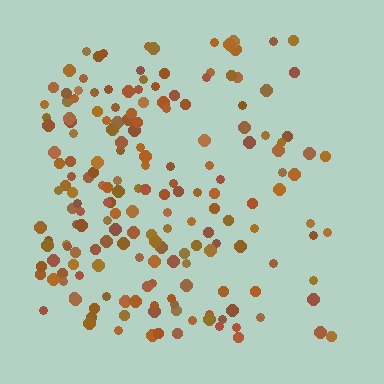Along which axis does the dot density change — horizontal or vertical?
Horizontal.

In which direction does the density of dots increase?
From right to left, with the left side densest.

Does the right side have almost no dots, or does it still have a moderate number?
Still a moderate number, just noticeably fewer than the left.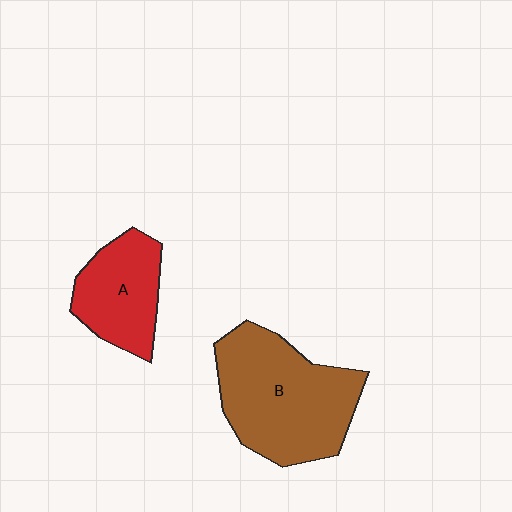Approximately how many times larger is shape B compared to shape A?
Approximately 1.7 times.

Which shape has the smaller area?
Shape A (red).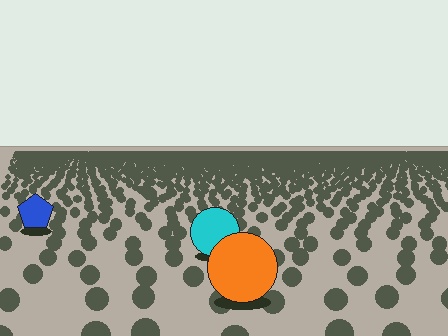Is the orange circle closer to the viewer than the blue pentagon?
Yes. The orange circle is closer — you can tell from the texture gradient: the ground texture is coarser near it.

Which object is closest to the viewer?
The orange circle is closest. The texture marks near it are larger and more spread out.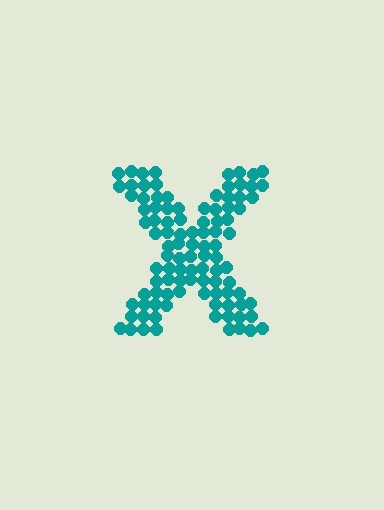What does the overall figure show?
The overall figure shows the letter X.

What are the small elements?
The small elements are circles.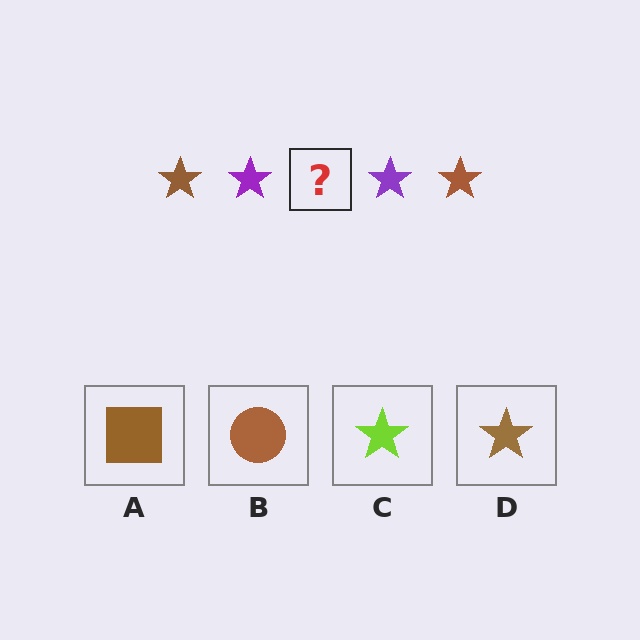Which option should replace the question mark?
Option D.